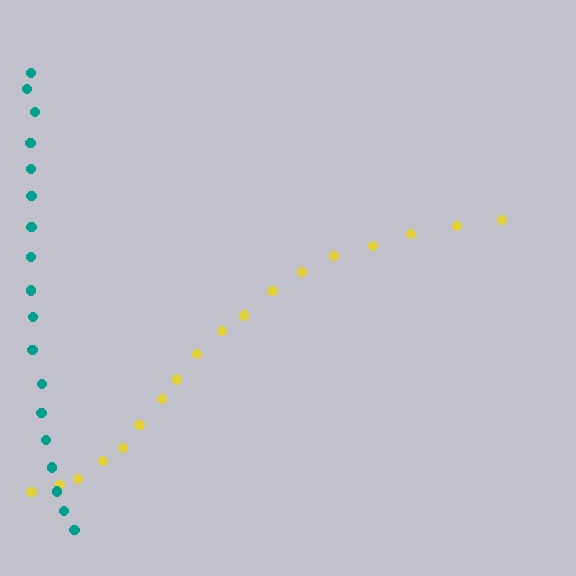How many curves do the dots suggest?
There are 2 distinct paths.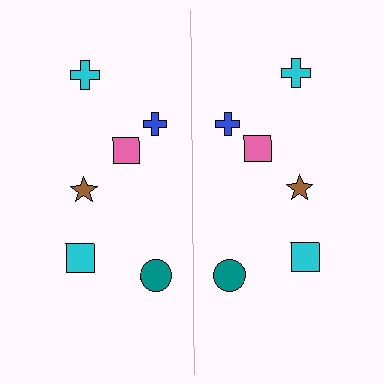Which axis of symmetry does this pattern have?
The pattern has a vertical axis of symmetry running through the center of the image.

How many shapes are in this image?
There are 12 shapes in this image.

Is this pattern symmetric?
Yes, this pattern has bilateral (reflection) symmetry.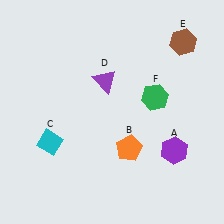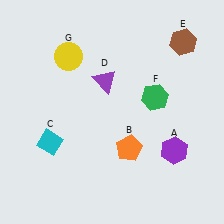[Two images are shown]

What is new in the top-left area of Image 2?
A yellow circle (G) was added in the top-left area of Image 2.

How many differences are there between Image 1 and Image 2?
There is 1 difference between the two images.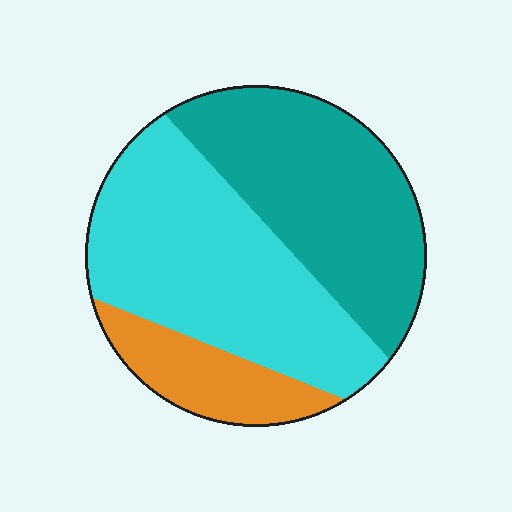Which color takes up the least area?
Orange, at roughly 15%.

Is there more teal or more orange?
Teal.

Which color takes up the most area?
Cyan, at roughly 45%.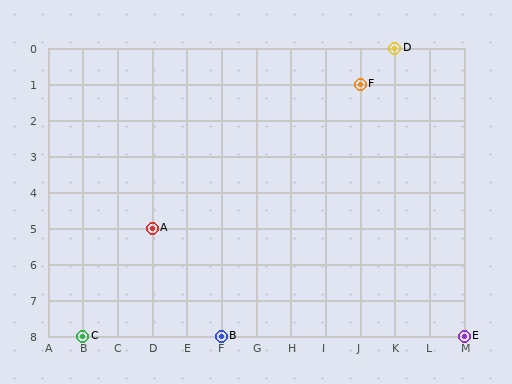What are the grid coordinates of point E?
Point E is at grid coordinates (M, 8).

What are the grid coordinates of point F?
Point F is at grid coordinates (J, 1).